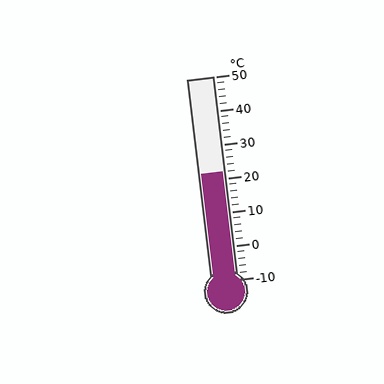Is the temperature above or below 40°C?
The temperature is below 40°C.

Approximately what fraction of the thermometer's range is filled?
The thermometer is filled to approximately 55% of its range.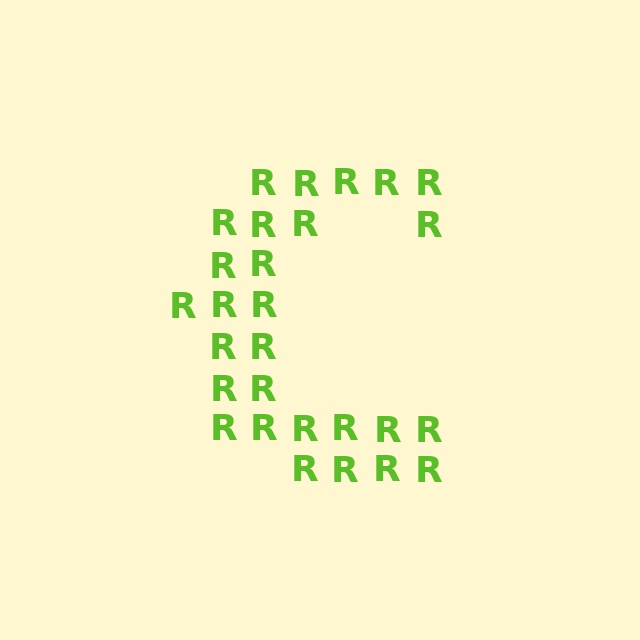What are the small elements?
The small elements are letter R's.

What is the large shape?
The large shape is the letter C.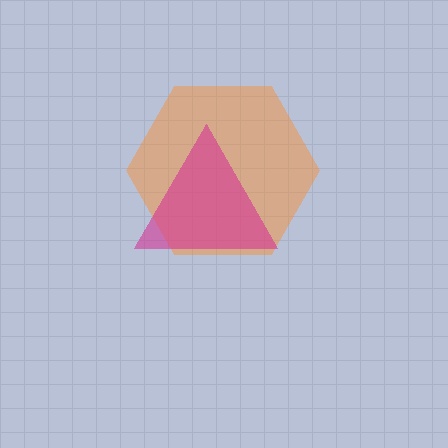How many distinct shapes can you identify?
There are 2 distinct shapes: an orange hexagon, a magenta triangle.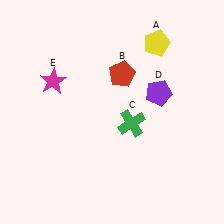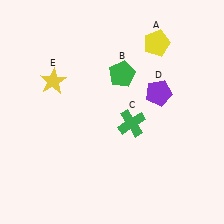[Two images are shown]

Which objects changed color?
B changed from red to green. E changed from magenta to yellow.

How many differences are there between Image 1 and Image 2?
There are 2 differences between the two images.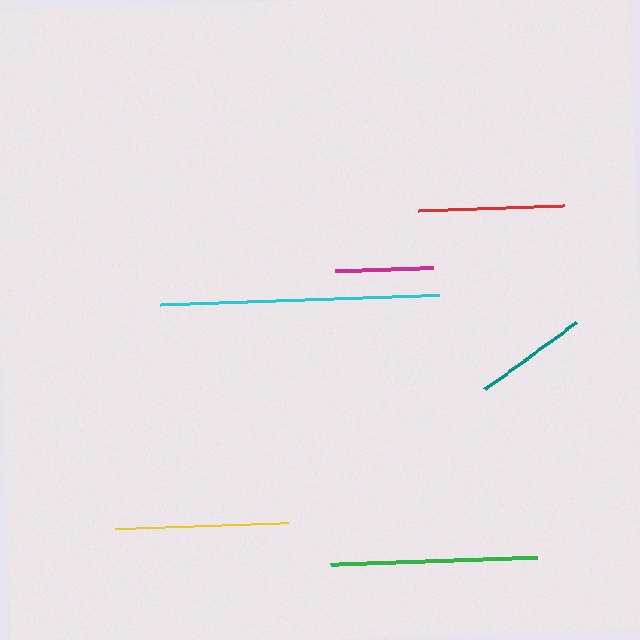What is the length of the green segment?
The green segment is approximately 207 pixels long.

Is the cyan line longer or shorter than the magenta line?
The cyan line is longer than the magenta line.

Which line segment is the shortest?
The magenta line is the shortest at approximately 98 pixels.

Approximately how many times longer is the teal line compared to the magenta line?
The teal line is approximately 1.2 times the length of the magenta line.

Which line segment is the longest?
The cyan line is the longest at approximately 279 pixels.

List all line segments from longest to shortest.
From longest to shortest: cyan, green, yellow, red, teal, magenta.